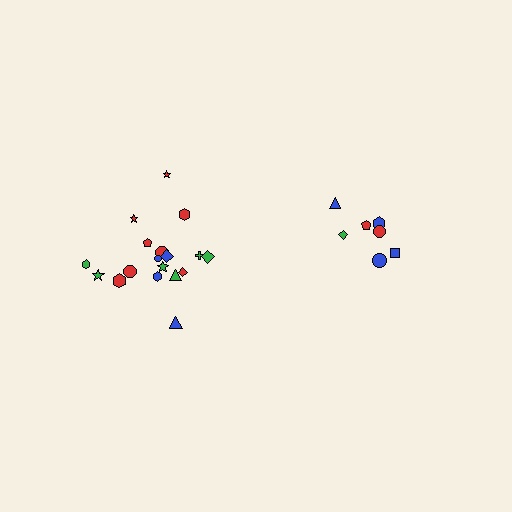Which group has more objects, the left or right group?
The left group.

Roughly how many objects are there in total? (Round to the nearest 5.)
Roughly 25 objects in total.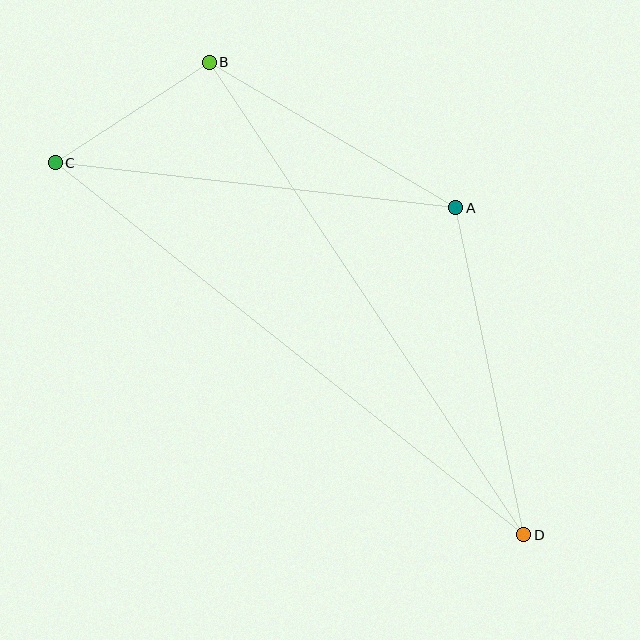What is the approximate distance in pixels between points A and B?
The distance between A and B is approximately 286 pixels.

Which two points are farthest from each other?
Points C and D are farthest from each other.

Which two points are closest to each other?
Points B and C are closest to each other.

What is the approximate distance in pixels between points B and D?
The distance between B and D is approximately 568 pixels.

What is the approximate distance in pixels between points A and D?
The distance between A and D is approximately 334 pixels.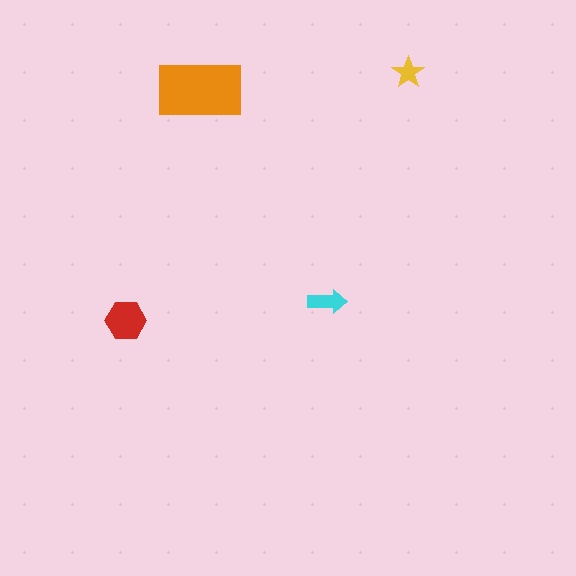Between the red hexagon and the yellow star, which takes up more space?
The red hexagon.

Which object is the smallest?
The yellow star.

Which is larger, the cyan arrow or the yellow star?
The cyan arrow.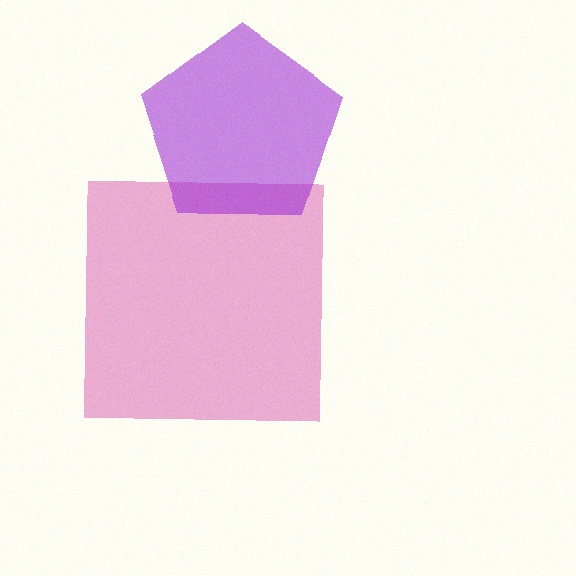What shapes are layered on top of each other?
The layered shapes are: a magenta square, a purple pentagon.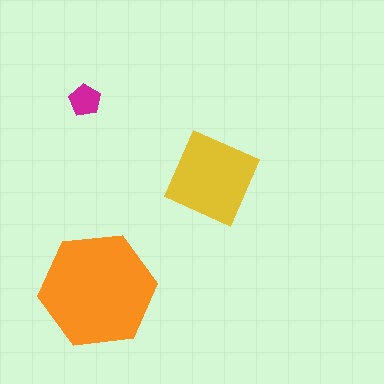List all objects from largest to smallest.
The orange hexagon, the yellow square, the magenta pentagon.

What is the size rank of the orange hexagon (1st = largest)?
1st.